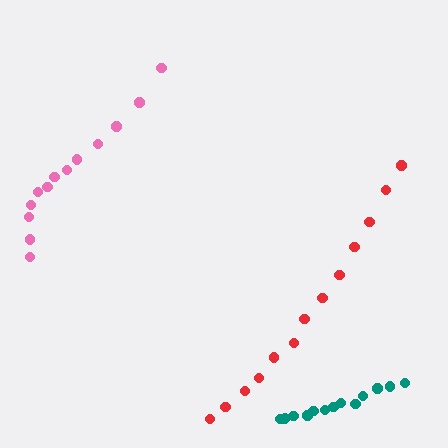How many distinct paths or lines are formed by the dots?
There are 3 distinct paths.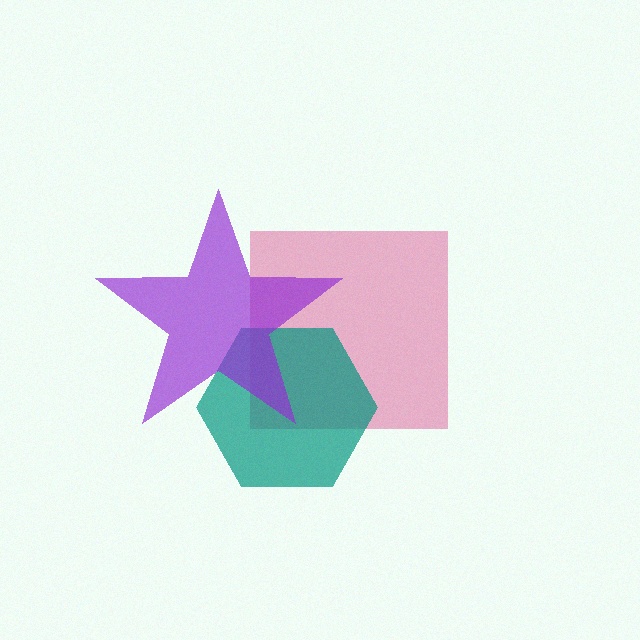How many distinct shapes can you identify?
There are 3 distinct shapes: a pink square, a teal hexagon, a purple star.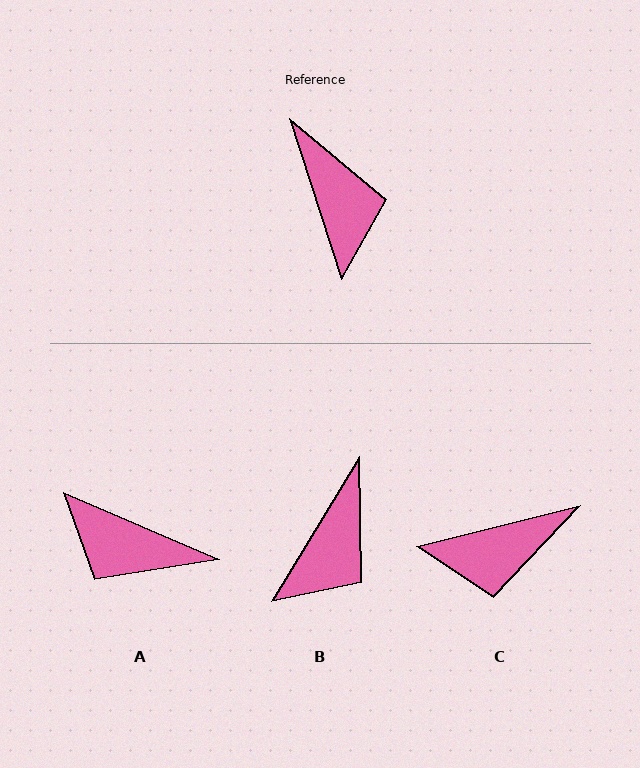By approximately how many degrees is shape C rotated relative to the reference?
Approximately 94 degrees clockwise.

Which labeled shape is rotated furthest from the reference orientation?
A, about 131 degrees away.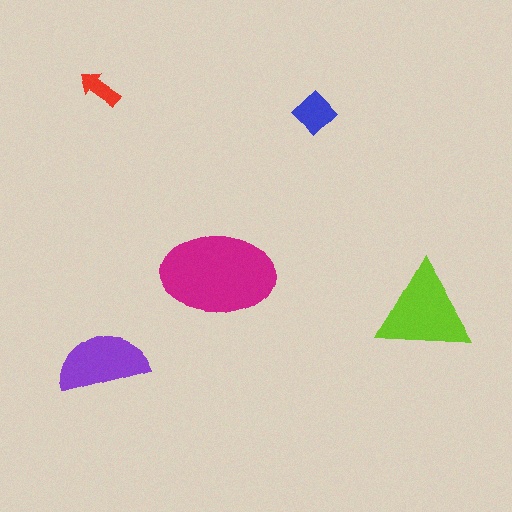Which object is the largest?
The magenta ellipse.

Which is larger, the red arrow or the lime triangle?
The lime triangle.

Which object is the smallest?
The red arrow.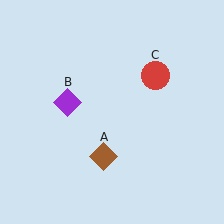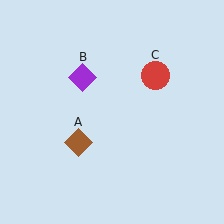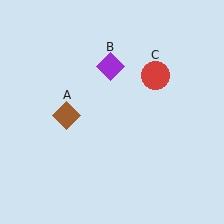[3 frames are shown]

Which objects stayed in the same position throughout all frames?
Red circle (object C) remained stationary.